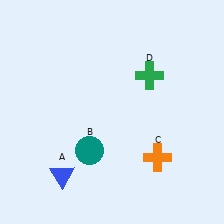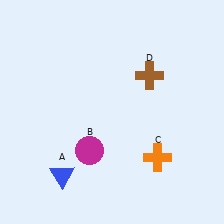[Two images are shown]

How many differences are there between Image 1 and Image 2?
There are 2 differences between the two images.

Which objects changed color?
B changed from teal to magenta. D changed from green to brown.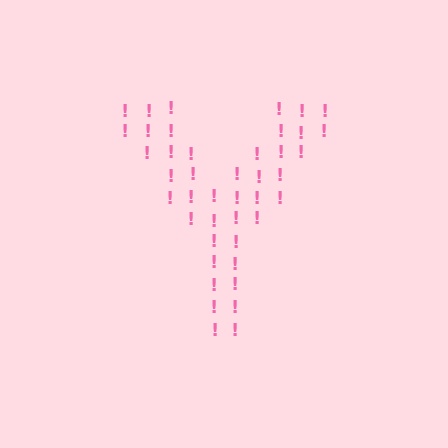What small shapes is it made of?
It is made of small exclamation marks.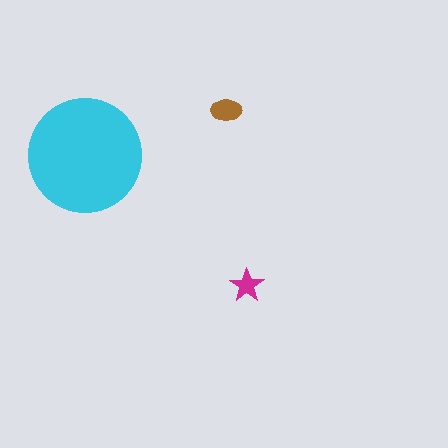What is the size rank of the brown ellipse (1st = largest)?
2nd.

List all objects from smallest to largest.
The magenta star, the brown ellipse, the cyan circle.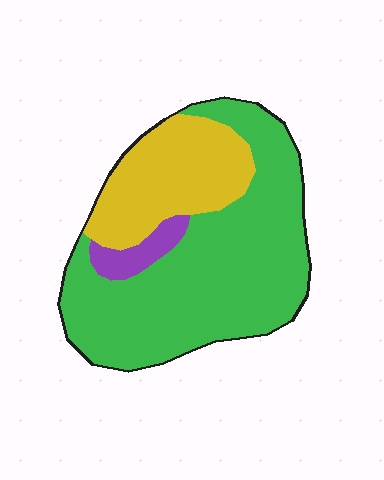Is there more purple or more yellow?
Yellow.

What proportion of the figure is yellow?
Yellow covers roughly 30% of the figure.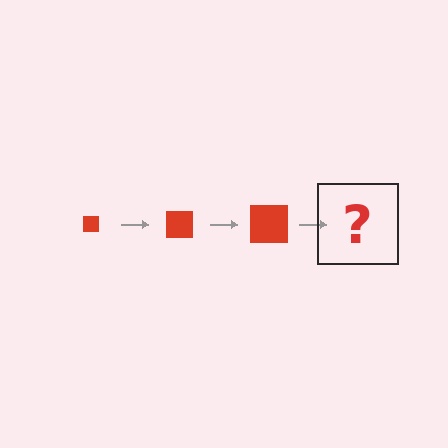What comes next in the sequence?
The next element should be a red square, larger than the previous one.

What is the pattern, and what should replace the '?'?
The pattern is that the square gets progressively larger each step. The '?' should be a red square, larger than the previous one.